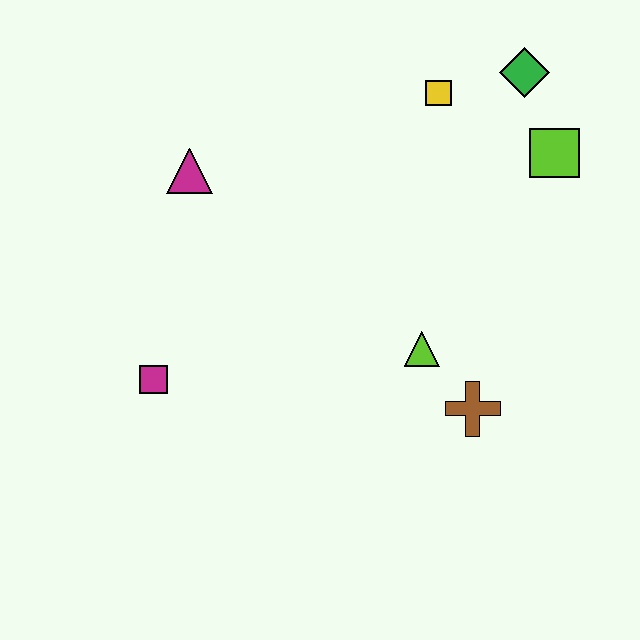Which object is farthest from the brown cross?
The magenta triangle is farthest from the brown cross.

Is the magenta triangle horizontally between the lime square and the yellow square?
No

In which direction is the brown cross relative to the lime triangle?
The brown cross is below the lime triangle.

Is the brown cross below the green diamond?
Yes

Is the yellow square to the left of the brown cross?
Yes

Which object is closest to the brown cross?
The lime triangle is closest to the brown cross.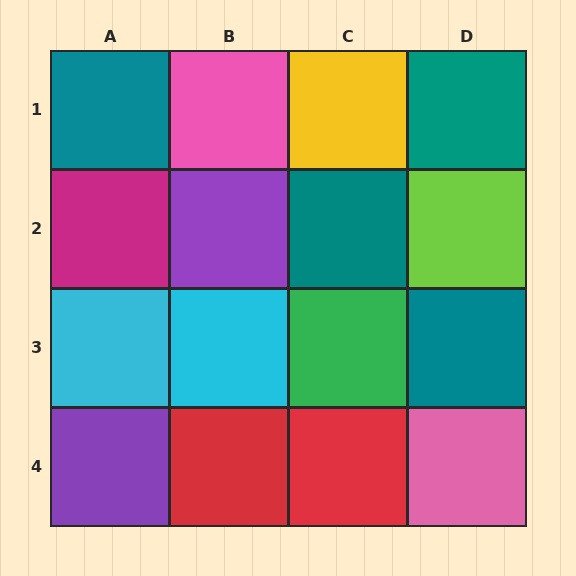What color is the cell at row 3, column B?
Cyan.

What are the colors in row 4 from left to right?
Purple, red, red, pink.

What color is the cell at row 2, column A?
Magenta.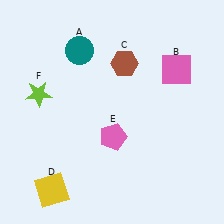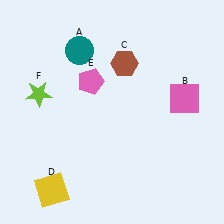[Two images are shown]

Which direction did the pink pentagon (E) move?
The pink pentagon (E) moved up.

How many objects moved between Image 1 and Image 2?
2 objects moved between the two images.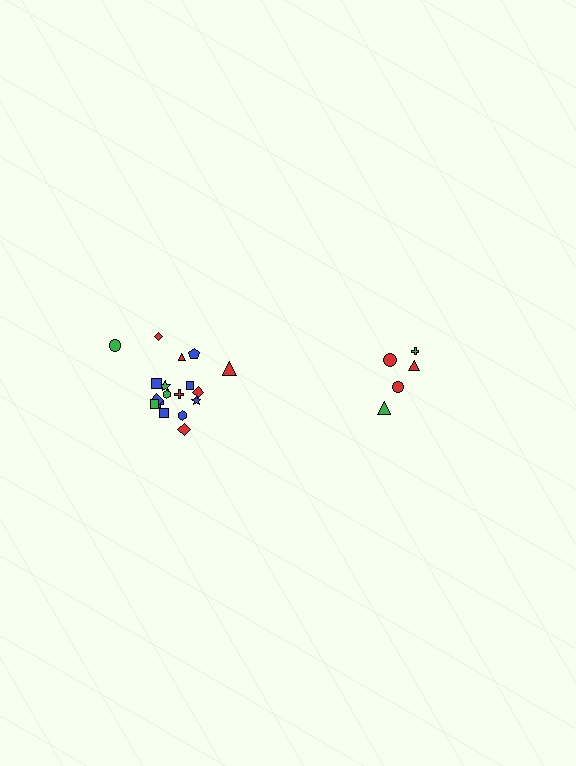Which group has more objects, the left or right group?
The left group.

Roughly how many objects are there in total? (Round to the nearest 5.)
Roughly 25 objects in total.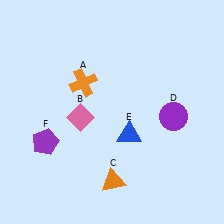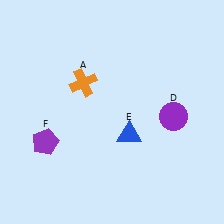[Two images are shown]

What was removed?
The orange triangle (C), the pink diamond (B) were removed in Image 2.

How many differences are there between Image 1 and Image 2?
There are 2 differences between the two images.